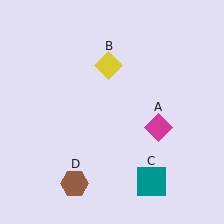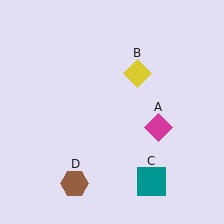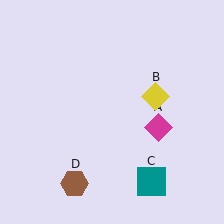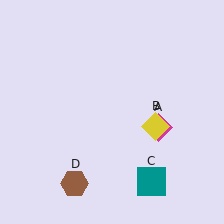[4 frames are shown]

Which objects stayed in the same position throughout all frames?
Magenta diamond (object A) and teal square (object C) and brown hexagon (object D) remained stationary.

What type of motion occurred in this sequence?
The yellow diamond (object B) rotated clockwise around the center of the scene.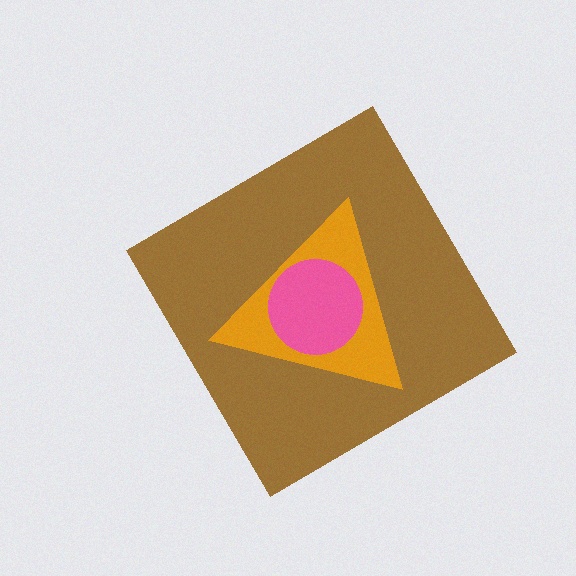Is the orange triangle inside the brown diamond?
Yes.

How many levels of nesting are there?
3.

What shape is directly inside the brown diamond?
The orange triangle.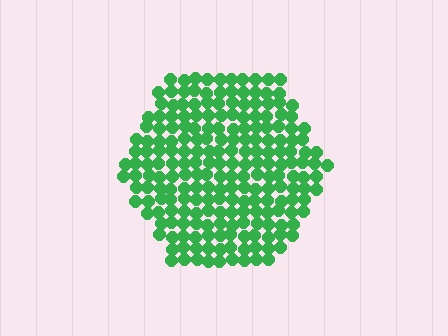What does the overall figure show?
The overall figure shows a hexagon.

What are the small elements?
The small elements are circles.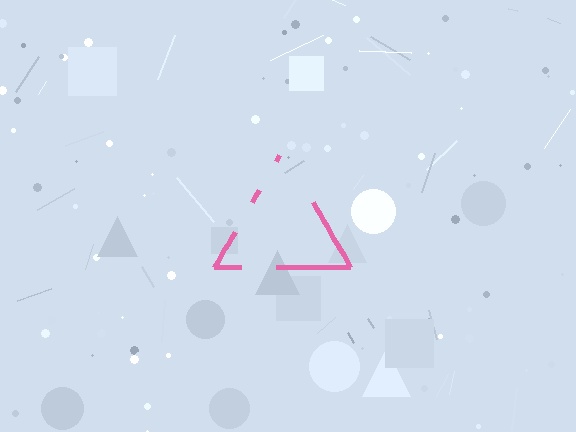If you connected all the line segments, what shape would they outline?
They would outline a triangle.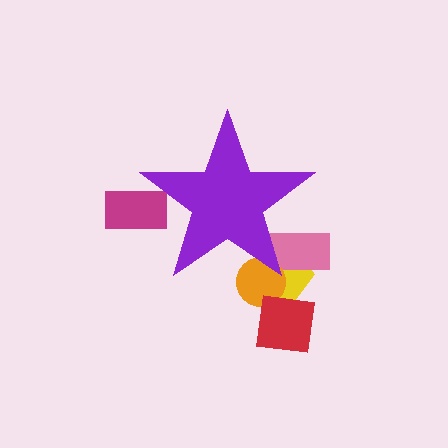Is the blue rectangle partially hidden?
Yes, the blue rectangle is partially hidden behind the purple star.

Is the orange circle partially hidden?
Yes, the orange circle is partially hidden behind the purple star.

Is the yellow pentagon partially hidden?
Yes, the yellow pentagon is partially hidden behind the purple star.